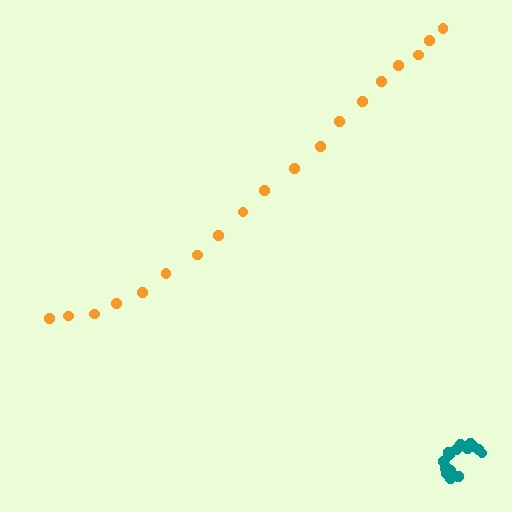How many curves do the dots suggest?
There are 2 distinct paths.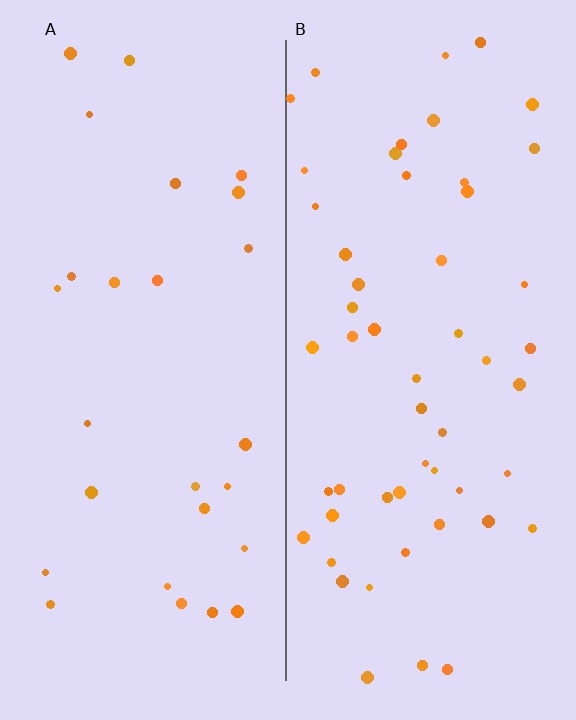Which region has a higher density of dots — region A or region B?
B (the right).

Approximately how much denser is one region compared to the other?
Approximately 2.0× — region B over region A.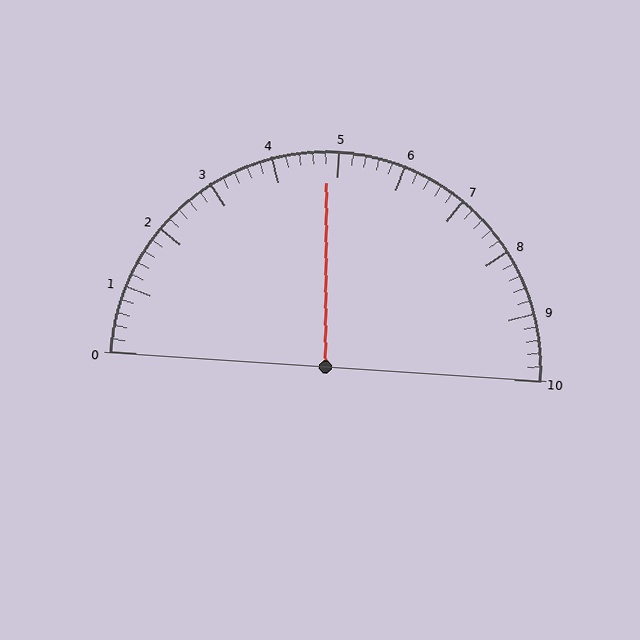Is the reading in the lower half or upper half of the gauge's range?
The reading is in the lower half of the range (0 to 10).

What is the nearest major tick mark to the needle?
The nearest major tick mark is 5.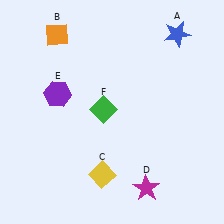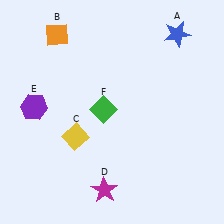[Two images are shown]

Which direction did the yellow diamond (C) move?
The yellow diamond (C) moved up.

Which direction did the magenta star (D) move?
The magenta star (D) moved left.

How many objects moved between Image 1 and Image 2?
3 objects moved between the two images.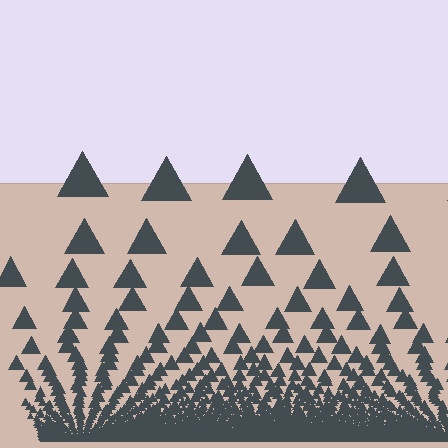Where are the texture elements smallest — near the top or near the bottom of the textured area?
Near the bottom.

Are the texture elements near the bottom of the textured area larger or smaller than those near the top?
Smaller. The gradient is inverted — elements near the bottom are smaller and denser.